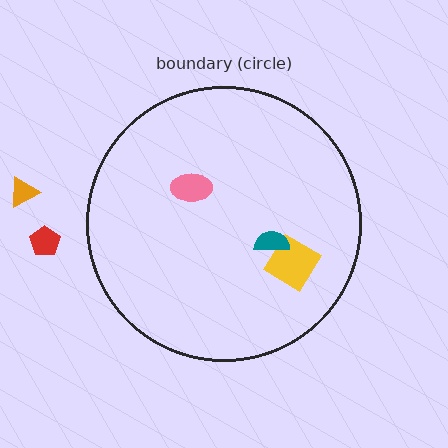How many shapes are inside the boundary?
3 inside, 2 outside.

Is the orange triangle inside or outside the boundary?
Outside.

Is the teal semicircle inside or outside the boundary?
Inside.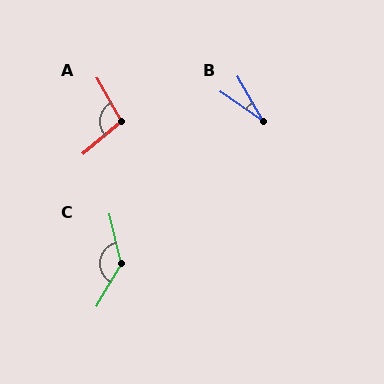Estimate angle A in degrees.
Approximately 100 degrees.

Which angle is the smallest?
B, at approximately 26 degrees.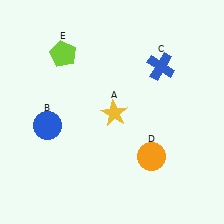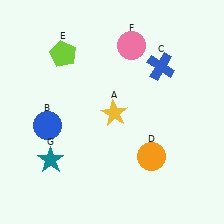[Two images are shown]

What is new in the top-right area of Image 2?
A pink circle (F) was added in the top-right area of Image 2.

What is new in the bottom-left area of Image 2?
A teal star (G) was added in the bottom-left area of Image 2.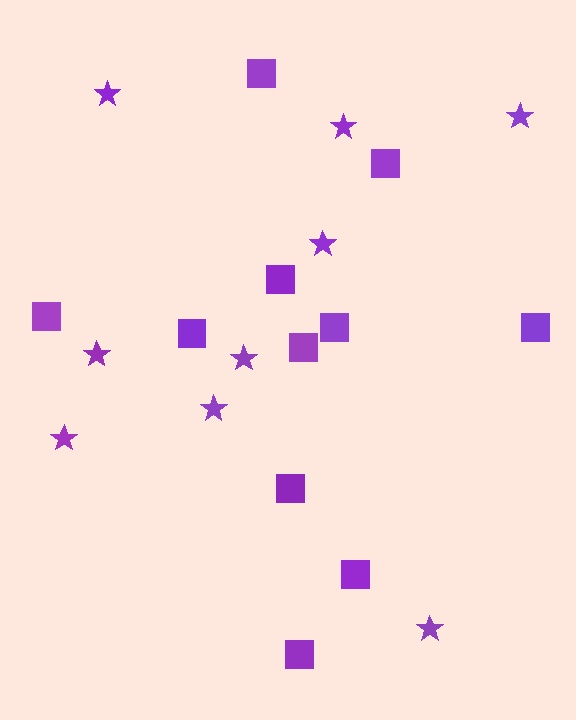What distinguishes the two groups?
There are 2 groups: one group of stars (9) and one group of squares (11).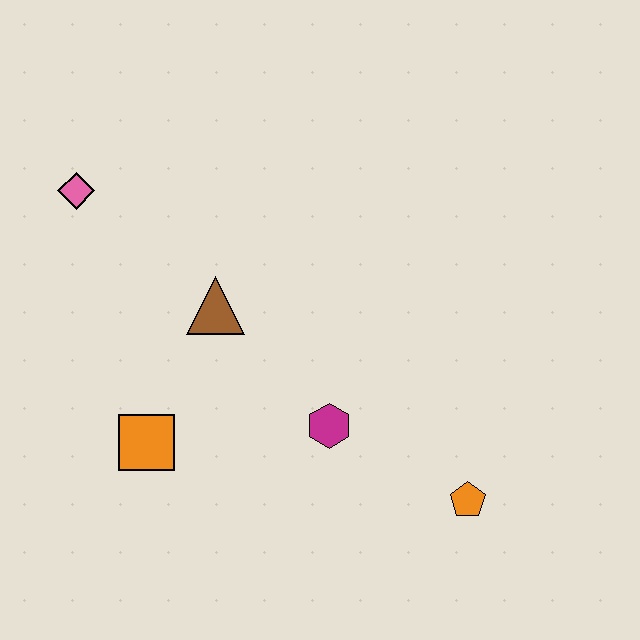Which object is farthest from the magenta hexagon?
The pink diamond is farthest from the magenta hexagon.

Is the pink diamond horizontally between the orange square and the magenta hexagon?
No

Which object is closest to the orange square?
The brown triangle is closest to the orange square.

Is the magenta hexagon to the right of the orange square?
Yes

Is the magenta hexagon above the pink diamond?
No